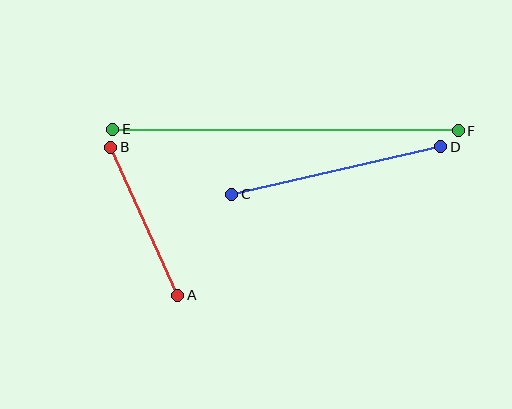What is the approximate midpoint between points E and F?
The midpoint is at approximately (286, 130) pixels.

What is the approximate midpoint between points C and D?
The midpoint is at approximately (336, 171) pixels.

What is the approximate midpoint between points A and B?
The midpoint is at approximately (144, 221) pixels.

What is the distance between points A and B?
The distance is approximately 162 pixels.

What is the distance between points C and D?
The distance is approximately 214 pixels.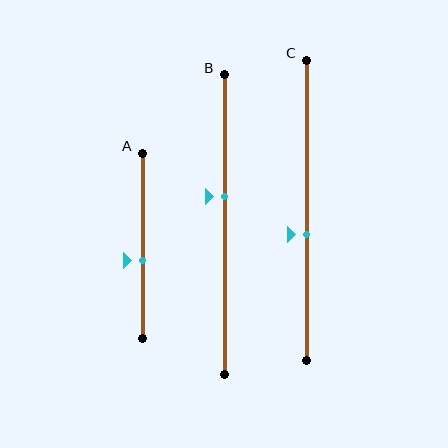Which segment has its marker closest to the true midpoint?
Segment A has its marker closest to the true midpoint.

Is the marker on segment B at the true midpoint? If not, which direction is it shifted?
No, the marker on segment B is shifted upward by about 10% of the segment length.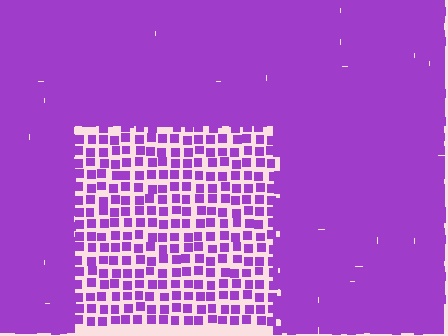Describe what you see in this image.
The image contains small purple elements arranged at two different densities. A rectangle-shaped region is visible where the elements are less densely packed than the surrounding area.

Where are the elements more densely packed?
The elements are more densely packed outside the rectangle boundary.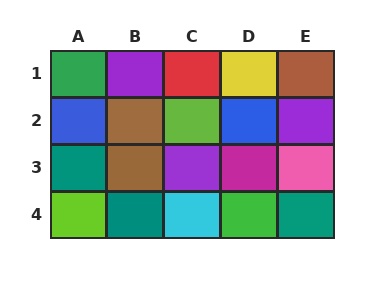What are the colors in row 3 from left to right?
Teal, brown, purple, magenta, pink.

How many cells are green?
2 cells are green.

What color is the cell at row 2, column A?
Blue.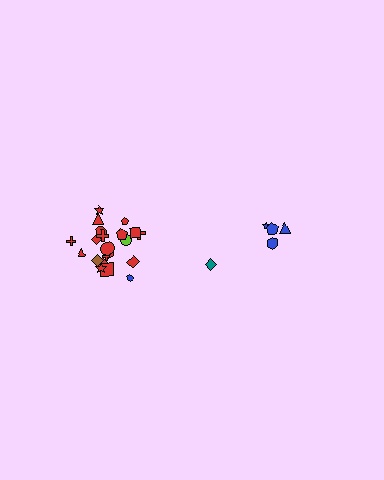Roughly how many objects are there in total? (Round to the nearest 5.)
Roughly 25 objects in total.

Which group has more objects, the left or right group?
The left group.